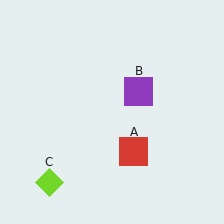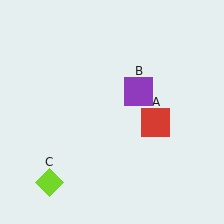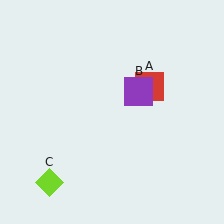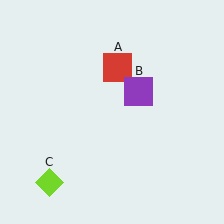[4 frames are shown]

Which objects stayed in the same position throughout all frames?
Purple square (object B) and lime diamond (object C) remained stationary.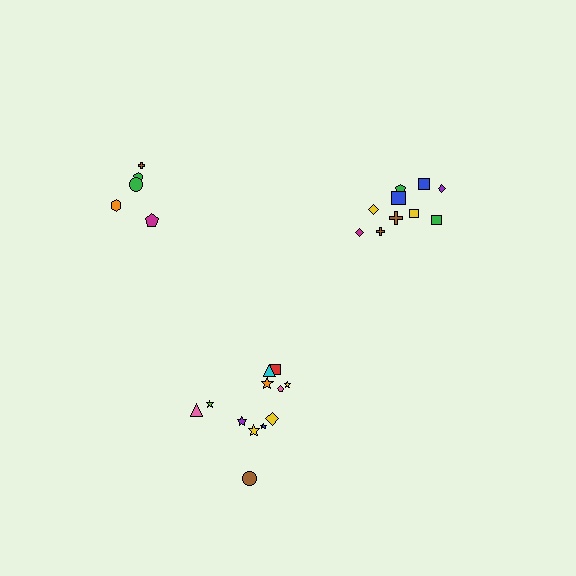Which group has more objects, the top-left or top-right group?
The top-right group.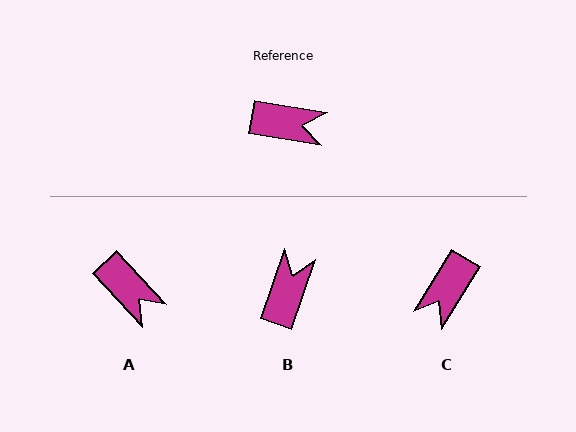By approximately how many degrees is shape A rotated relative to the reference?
Approximately 37 degrees clockwise.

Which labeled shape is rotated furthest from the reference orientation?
C, about 112 degrees away.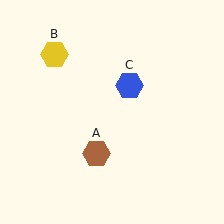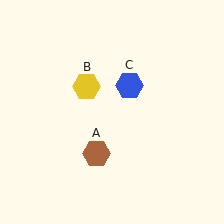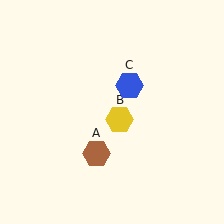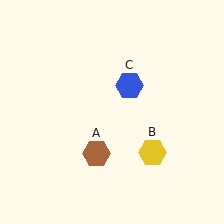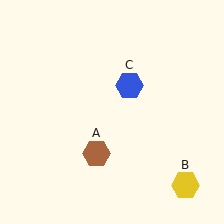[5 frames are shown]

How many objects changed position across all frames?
1 object changed position: yellow hexagon (object B).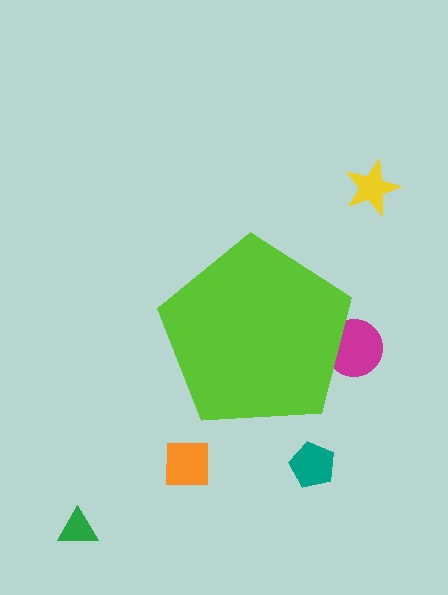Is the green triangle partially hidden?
No, the green triangle is fully visible.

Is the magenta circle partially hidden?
Yes, the magenta circle is partially hidden behind the lime pentagon.